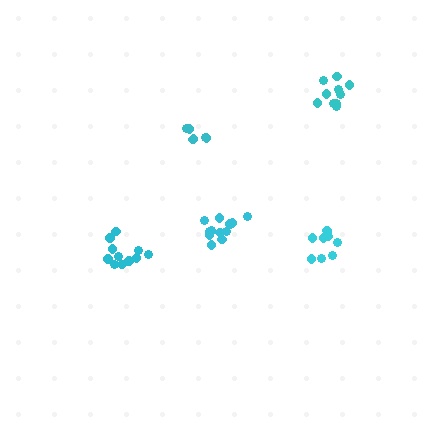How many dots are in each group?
Group 1: 6 dots, Group 2: 9 dots, Group 3: 12 dots, Group 4: 11 dots, Group 5: 10 dots (48 total).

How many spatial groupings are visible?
There are 5 spatial groupings.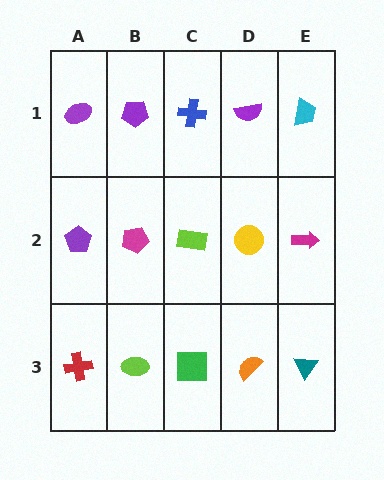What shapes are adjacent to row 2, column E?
A cyan trapezoid (row 1, column E), a teal triangle (row 3, column E), a yellow circle (row 2, column D).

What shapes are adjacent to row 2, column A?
A purple ellipse (row 1, column A), a red cross (row 3, column A), a magenta pentagon (row 2, column B).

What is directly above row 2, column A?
A purple ellipse.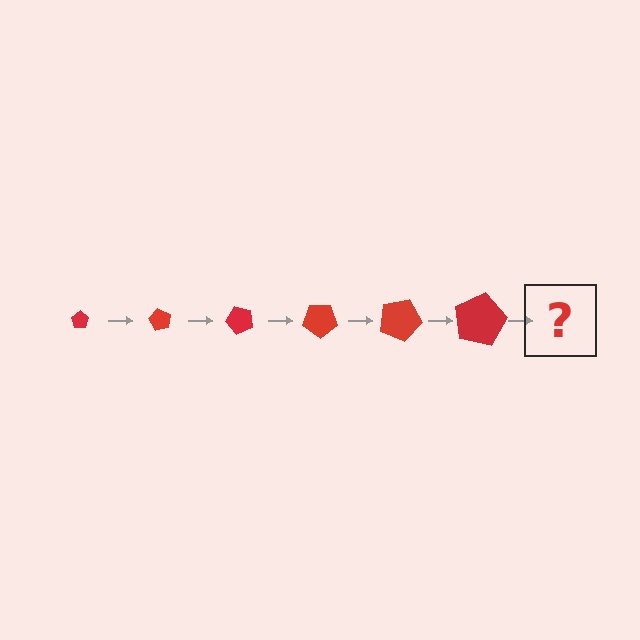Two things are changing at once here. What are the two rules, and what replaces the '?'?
The two rules are that the pentagon grows larger each step and it rotates 60 degrees each step. The '?' should be a pentagon, larger than the previous one and rotated 360 degrees from the start.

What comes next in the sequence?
The next element should be a pentagon, larger than the previous one and rotated 360 degrees from the start.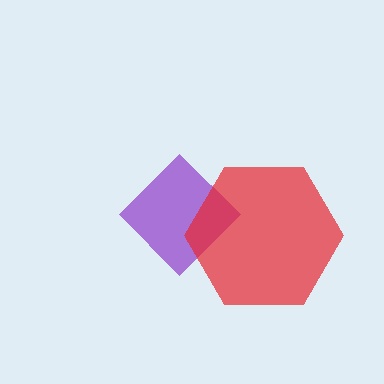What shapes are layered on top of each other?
The layered shapes are: a purple diamond, a red hexagon.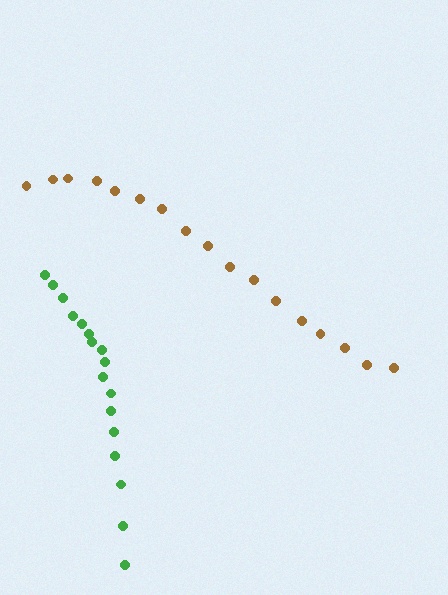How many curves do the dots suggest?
There are 2 distinct paths.